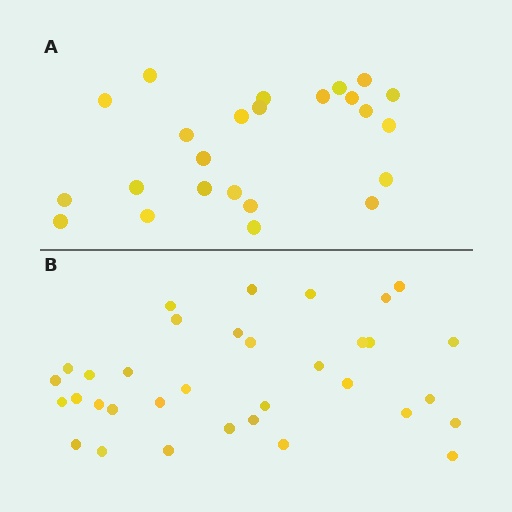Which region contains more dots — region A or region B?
Region B (the bottom region) has more dots.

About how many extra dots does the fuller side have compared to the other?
Region B has roughly 10 or so more dots than region A.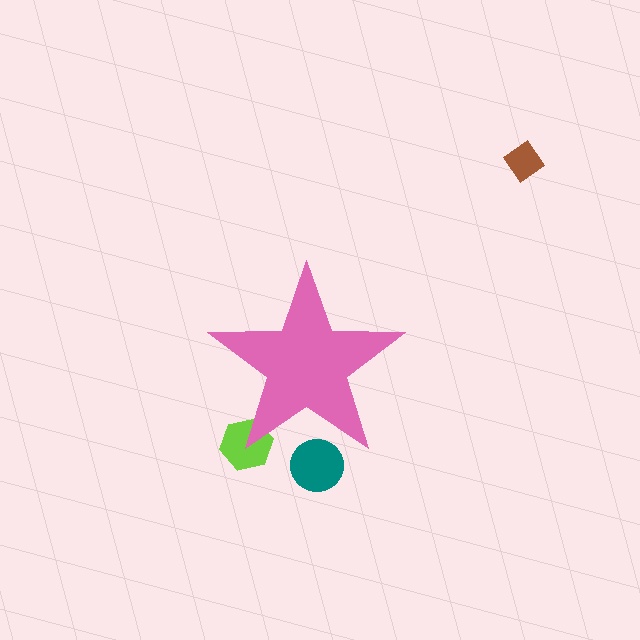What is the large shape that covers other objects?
A pink star.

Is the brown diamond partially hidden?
No, the brown diamond is fully visible.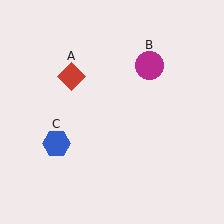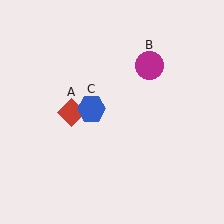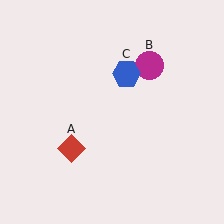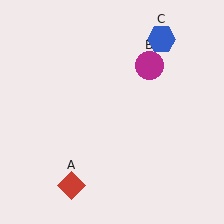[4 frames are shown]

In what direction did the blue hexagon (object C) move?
The blue hexagon (object C) moved up and to the right.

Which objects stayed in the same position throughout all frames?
Magenta circle (object B) remained stationary.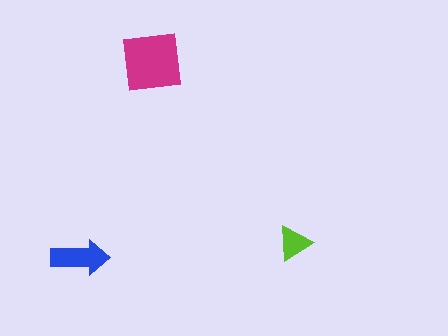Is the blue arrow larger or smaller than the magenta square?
Smaller.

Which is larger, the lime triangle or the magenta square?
The magenta square.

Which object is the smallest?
The lime triangle.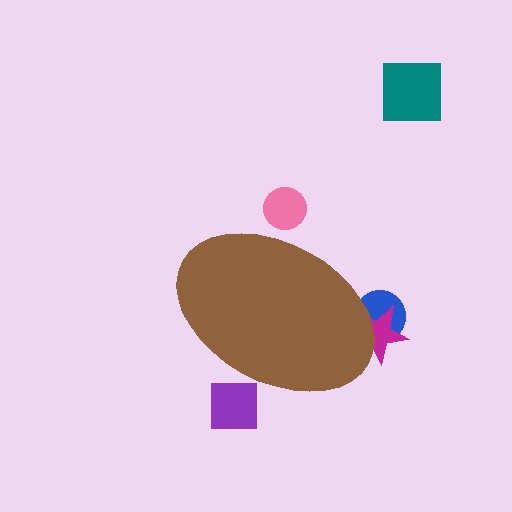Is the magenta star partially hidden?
Yes, the magenta star is partially hidden behind the brown ellipse.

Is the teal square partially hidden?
No, the teal square is fully visible.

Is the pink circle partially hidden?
Yes, the pink circle is partially hidden behind the brown ellipse.